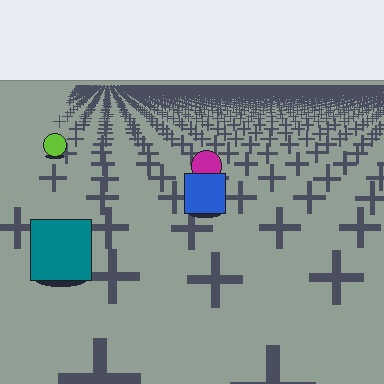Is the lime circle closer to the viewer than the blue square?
No. The blue square is closer — you can tell from the texture gradient: the ground texture is coarser near it.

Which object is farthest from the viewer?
The lime circle is farthest from the viewer. It appears smaller and the ground texture around it is denser.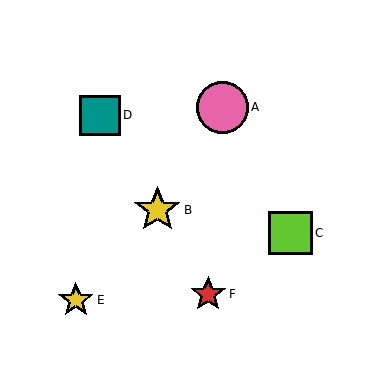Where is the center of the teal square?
The center of the teal square is at (100, 115).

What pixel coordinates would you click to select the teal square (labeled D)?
Click at (100, 115) to select the teal square D.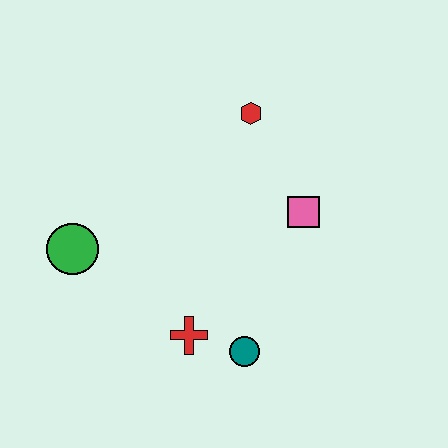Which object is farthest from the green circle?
The pink square is farthest from the green circle.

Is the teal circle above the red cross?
No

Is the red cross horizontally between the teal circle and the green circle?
Yes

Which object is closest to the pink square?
The red hexagon is closest to the pink square.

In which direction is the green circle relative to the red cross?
The green circle is to the left of the red cross.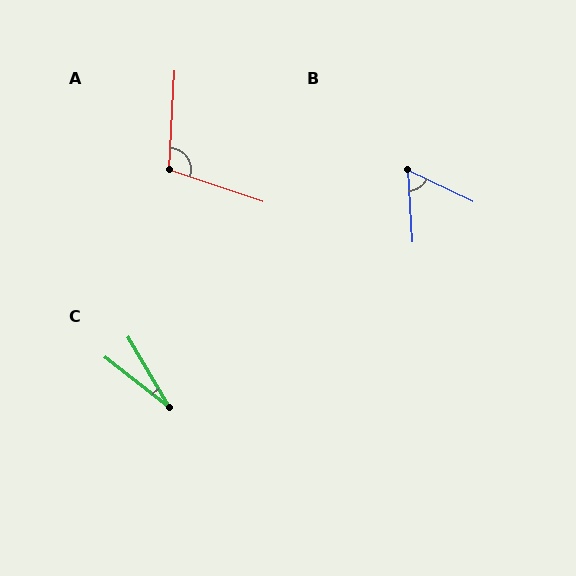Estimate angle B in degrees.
Approximately 61 degrees.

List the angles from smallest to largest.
C (21°), B (61°), A (105°).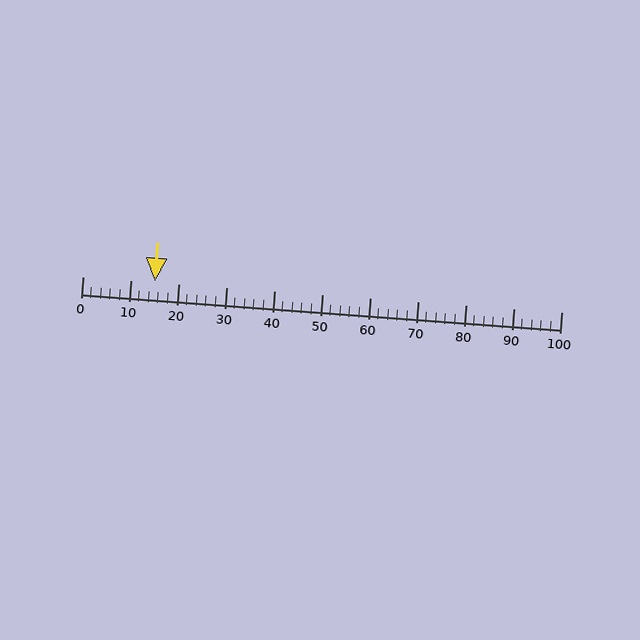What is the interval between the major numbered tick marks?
The major tick marks are spaced 10 units apart.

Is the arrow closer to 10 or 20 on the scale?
The arrow is closer to 20.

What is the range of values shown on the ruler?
The ruler shows values from 0 to 100.